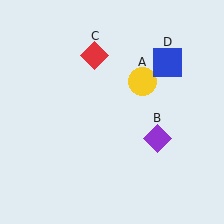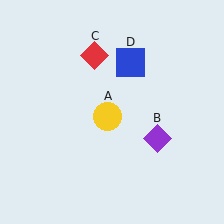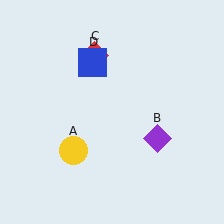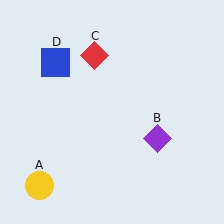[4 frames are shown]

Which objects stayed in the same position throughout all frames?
Purple diamond (object B) and red diamond (object C) remained stationary.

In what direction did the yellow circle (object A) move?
The yellow circle (object A) moved down and to the left.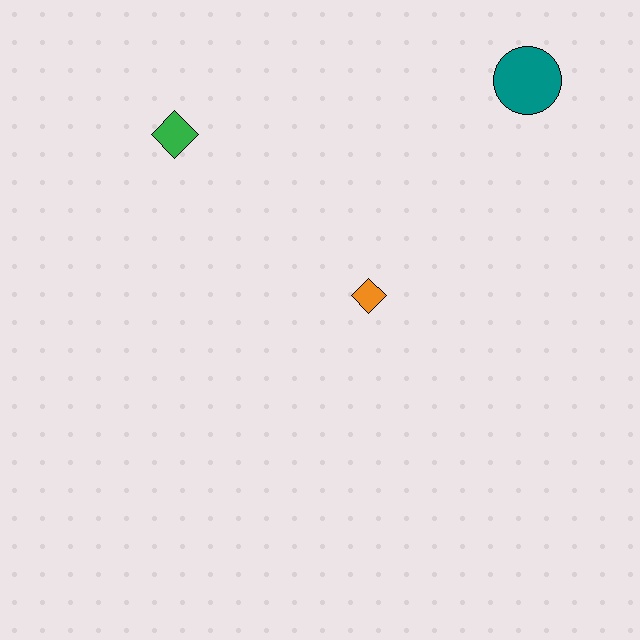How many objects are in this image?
There are 3 objects.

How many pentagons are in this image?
There are no pentagons.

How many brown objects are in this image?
There are no brown objects.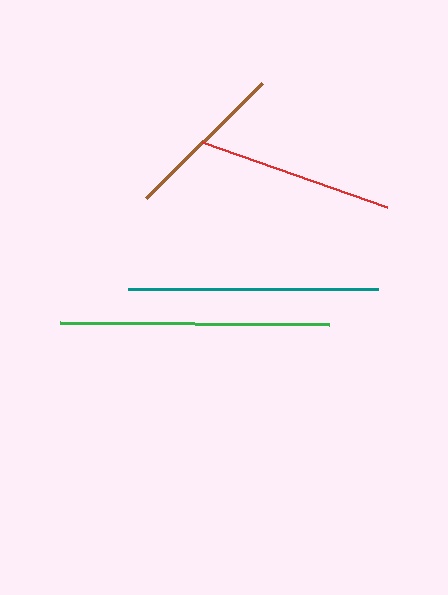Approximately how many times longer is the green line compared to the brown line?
The green line is approximately 1.6 times the length of the brown line.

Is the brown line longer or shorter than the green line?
The green line is longer than the brown line.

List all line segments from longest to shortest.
From longest to shortest: green, teal, red, brown.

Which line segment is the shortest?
The brown line is the shortest at approximately 164 pixels.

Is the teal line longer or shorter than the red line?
The teal line is longer than the red line.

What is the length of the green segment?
The green segment is approximately 269 pixels long.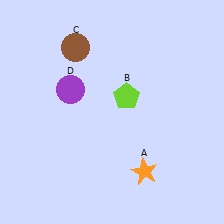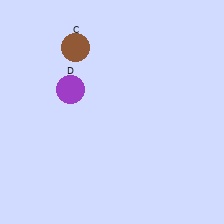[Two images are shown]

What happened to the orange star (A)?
The orange star (A) was removed in Image 2. It was in the bottom-right area of Image 1.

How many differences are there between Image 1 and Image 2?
There are 2 differences between the two images.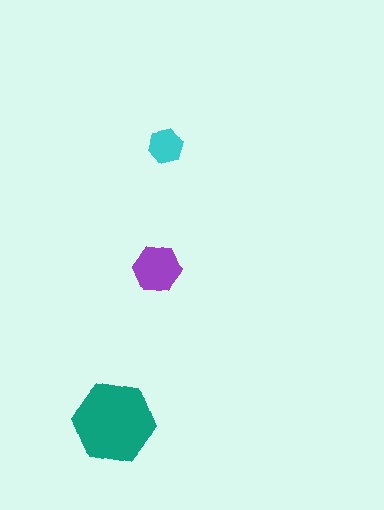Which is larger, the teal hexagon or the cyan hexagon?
The teal one.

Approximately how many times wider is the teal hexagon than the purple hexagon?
About 1.5 times wider.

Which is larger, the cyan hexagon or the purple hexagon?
The purple one.